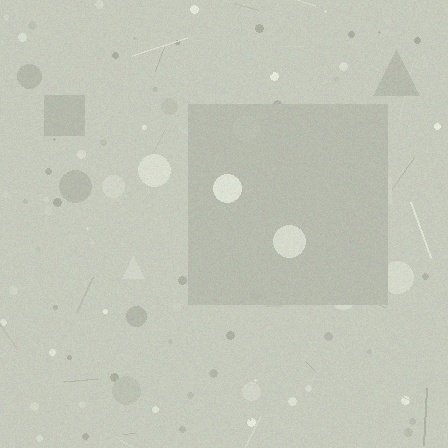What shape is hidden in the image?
A square is hidden in the image.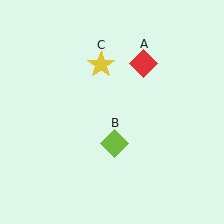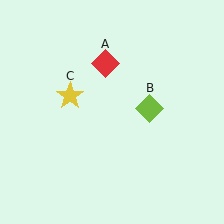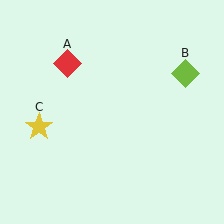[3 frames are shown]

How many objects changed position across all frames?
3 objects changed position: red diamond (object A), lime diamond (object B), yellow star (object C).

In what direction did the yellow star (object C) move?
The yellow star (object C) moved down and to the left.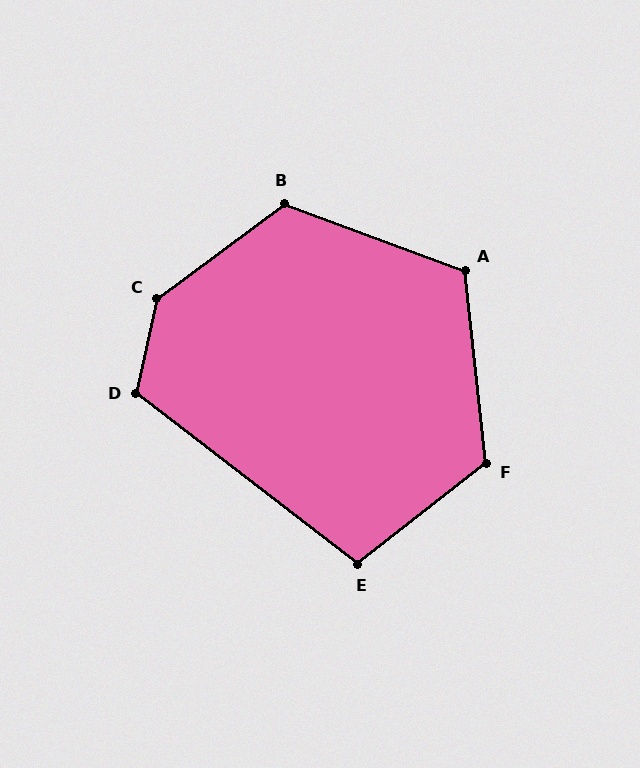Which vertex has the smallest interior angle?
E, at approximately 104 degrees.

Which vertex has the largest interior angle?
C, at approximately 139 degrees.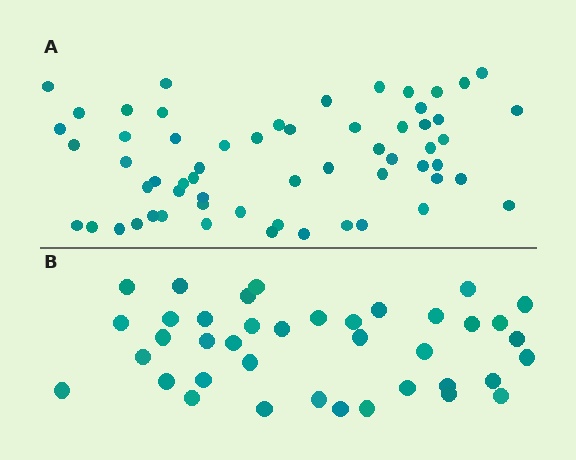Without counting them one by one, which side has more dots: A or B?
Region A (the top region) has more dots.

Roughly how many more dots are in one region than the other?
Region A has approximately 20 more dots than region B.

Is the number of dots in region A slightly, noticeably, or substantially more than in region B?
Region A has substantially more. The ratio is roughly 1.5 to 1.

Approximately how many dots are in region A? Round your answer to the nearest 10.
About 60 dots.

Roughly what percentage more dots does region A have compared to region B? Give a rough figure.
About 55% more.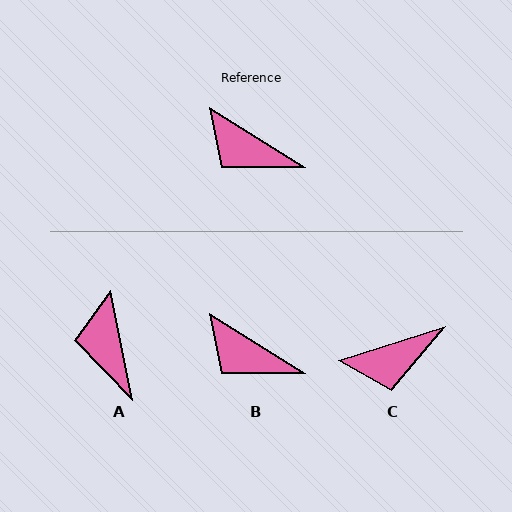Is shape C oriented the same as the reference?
No, it is off by about 50 degrees.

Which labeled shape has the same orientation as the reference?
B.